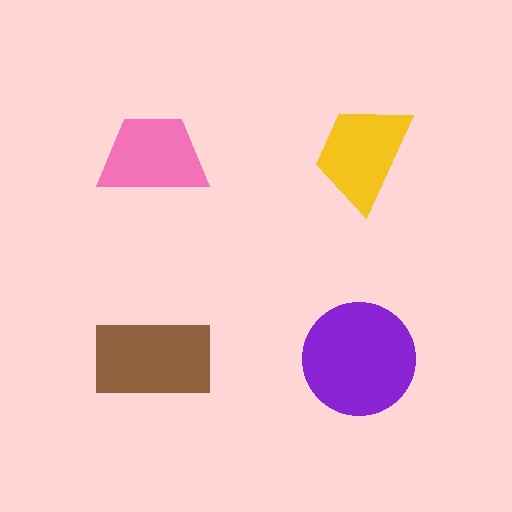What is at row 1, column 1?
A pink trapezoid.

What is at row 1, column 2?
A yellow trapezoid.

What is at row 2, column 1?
A brown rectangle.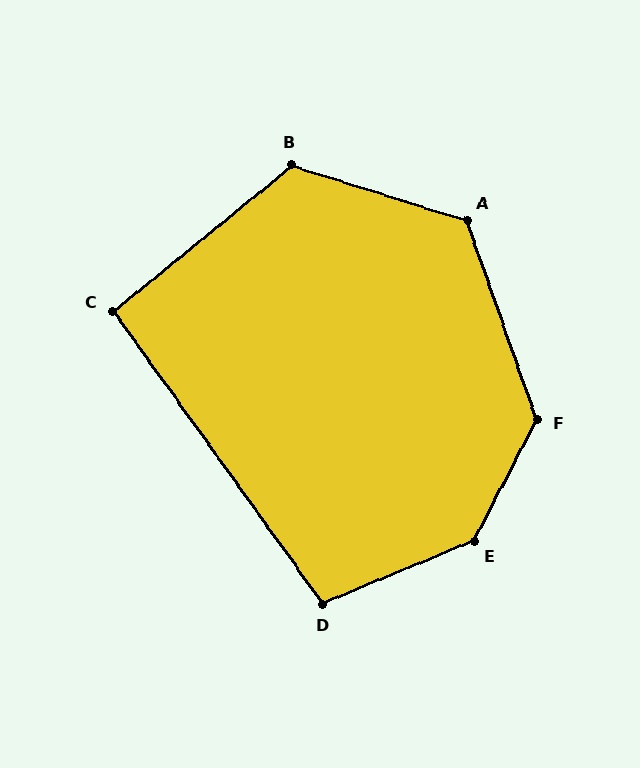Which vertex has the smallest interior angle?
C, at approximately 93 degrees.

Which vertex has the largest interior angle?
E, at approximately 140 degrees.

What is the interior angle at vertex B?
Approximately 124 degrees (obtuse).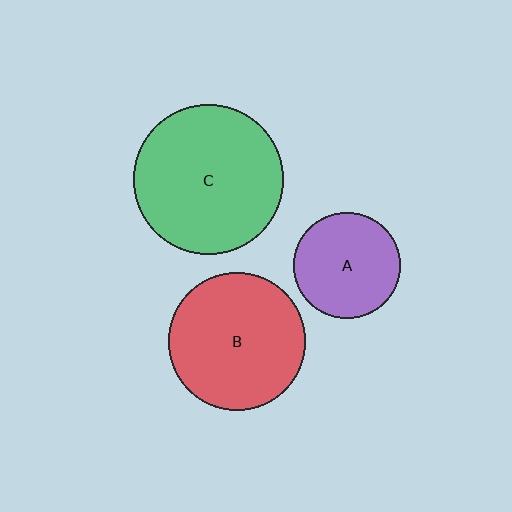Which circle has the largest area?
Circle C (green).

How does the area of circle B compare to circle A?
Approximately 1.7 times.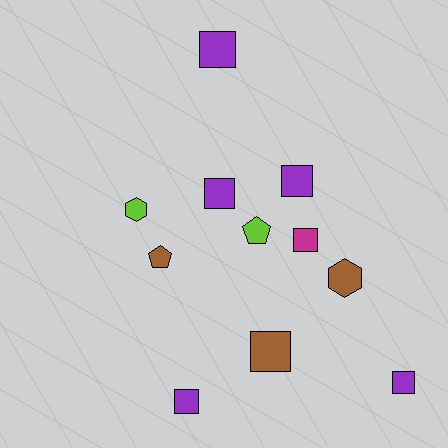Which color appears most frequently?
Purple, with 5 objects.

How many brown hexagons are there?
There is 1 brown hexagon.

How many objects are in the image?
There are 11 objects.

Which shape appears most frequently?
Square, with 7 objects.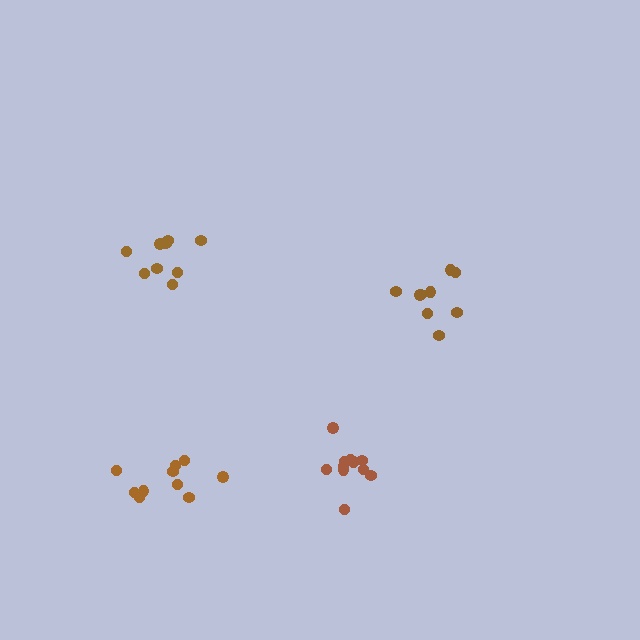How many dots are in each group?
Group 1: 9 dots, Group 2: 11 dots, Group 3: 9 dots, Group 4: 10 dots (39 total).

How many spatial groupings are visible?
There are 4 spatial groupings.